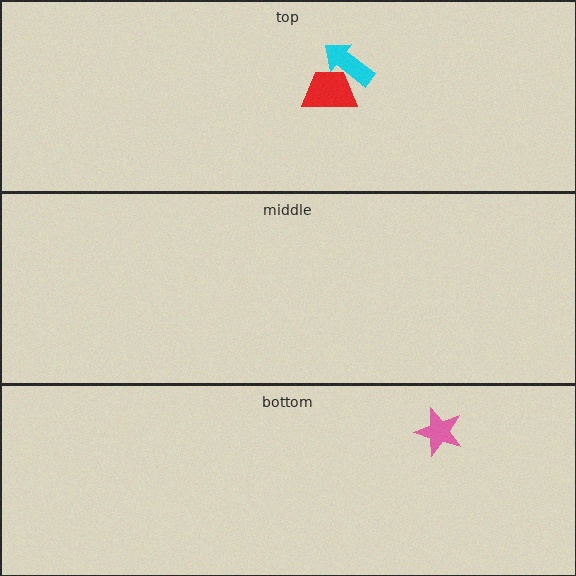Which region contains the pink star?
The bottom region.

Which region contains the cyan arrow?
The top region.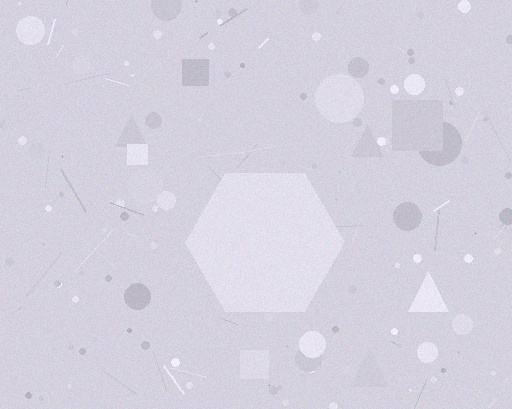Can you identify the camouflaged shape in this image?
The camouflaged shape is a hexagon.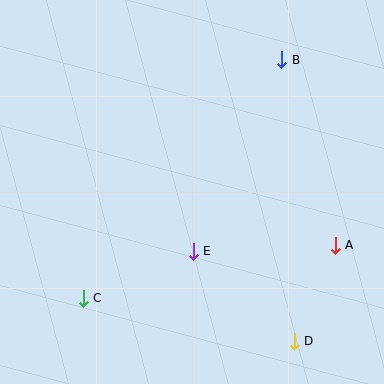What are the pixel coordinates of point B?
Point B is at (282, 60).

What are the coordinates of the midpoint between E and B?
The midpoint between E and B is at (237, 155).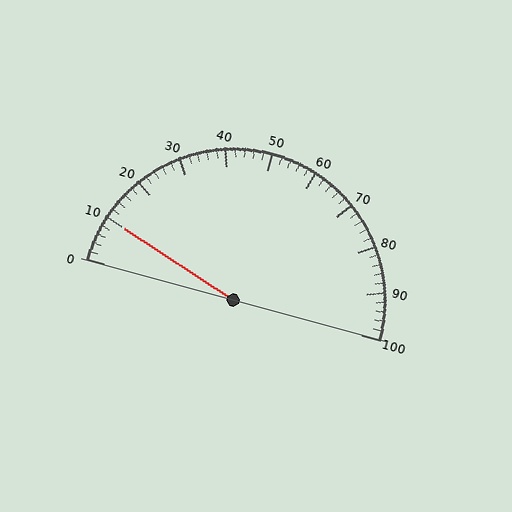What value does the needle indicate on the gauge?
The needle indicates approximately 10.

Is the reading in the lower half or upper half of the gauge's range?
The reading is in the lower half of the range (0 to 100).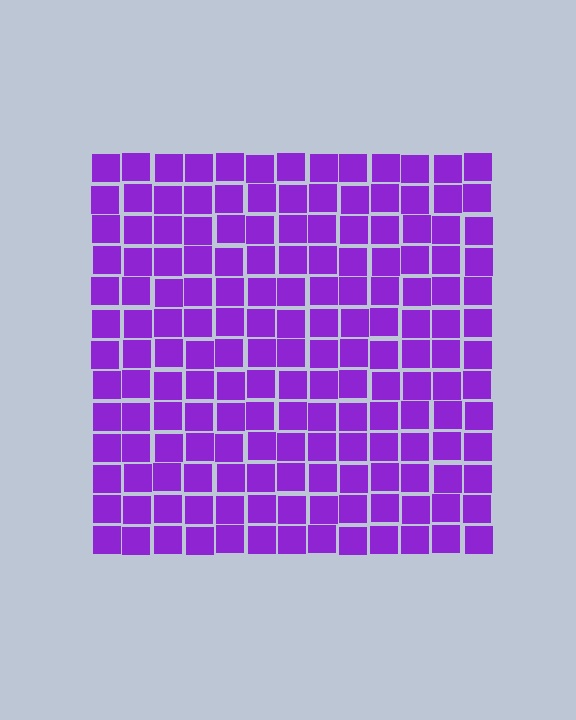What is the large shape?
The large shape is a square.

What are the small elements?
The small elements are squares.